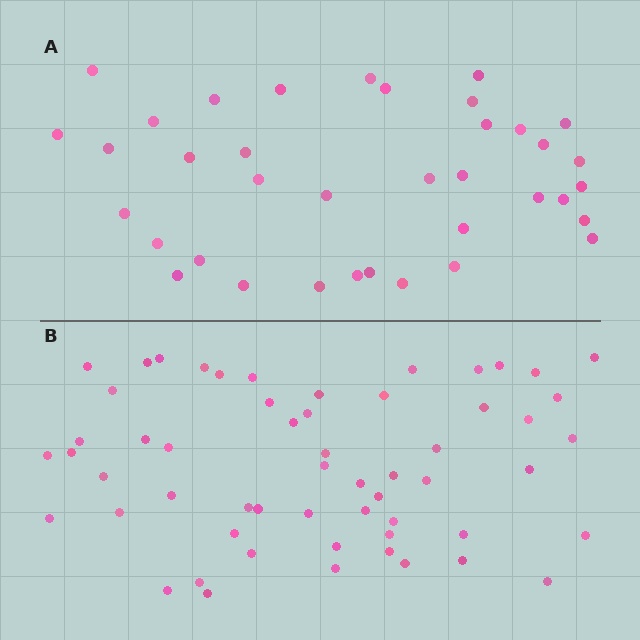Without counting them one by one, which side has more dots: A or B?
Region B (the bottom region) has more dots.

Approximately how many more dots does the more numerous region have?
Region B has approximately 20 more dots than region A.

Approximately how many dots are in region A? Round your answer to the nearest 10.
About 40 dots. (The exact count is 37, which rounds to 40.)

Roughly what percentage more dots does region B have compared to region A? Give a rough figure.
About 55% more.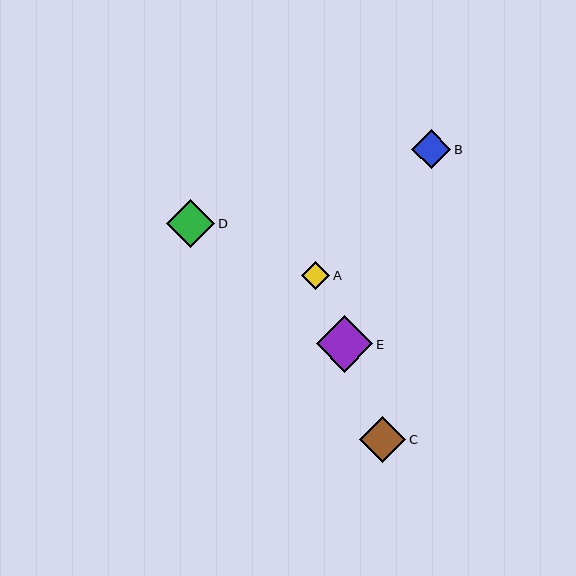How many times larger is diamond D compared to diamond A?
Diamond D is approximately 1.7 times the size of diamond A.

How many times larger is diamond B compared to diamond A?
Diamond B is approximately 1.4 times the size of diamond A.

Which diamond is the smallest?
Diamond A is the smallest with a size of approximately 28 pixels.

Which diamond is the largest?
Diamond E is the largest with a size of approximately 56 pixels.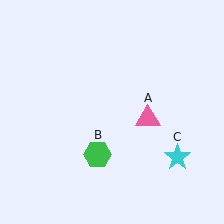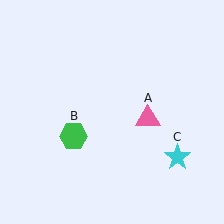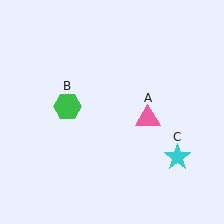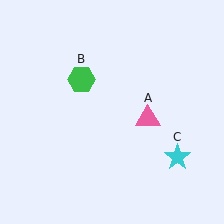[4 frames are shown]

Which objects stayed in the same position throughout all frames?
Pink triangle (object A) and cyan star (object C) remained stationary.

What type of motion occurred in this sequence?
The green hexagon (object B) rotated clockwise around the center of the scene.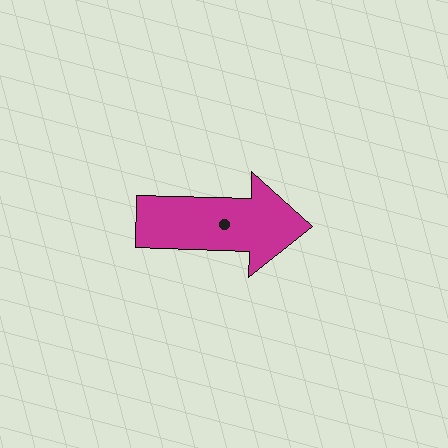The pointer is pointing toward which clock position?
Roughly 3 o'clock.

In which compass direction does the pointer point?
East.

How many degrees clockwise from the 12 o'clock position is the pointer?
Approximately 92 degrees.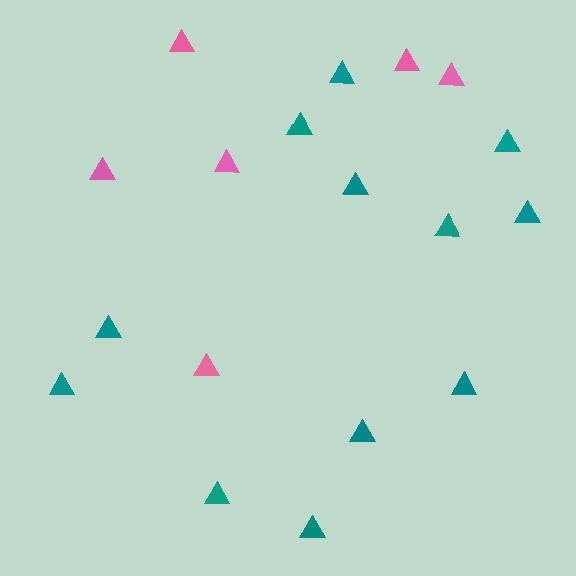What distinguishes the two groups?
There are 2 groups: one group of pink triangles (6) and one group of teal triangles (12).